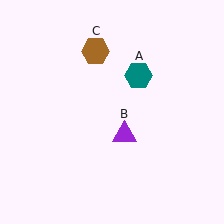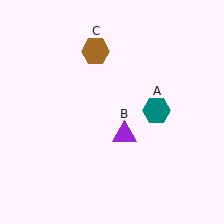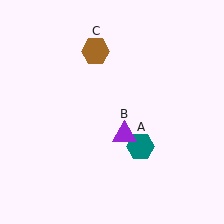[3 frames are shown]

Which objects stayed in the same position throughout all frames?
Purple triangle (object B) and brown hexagon (object C) remained stationary.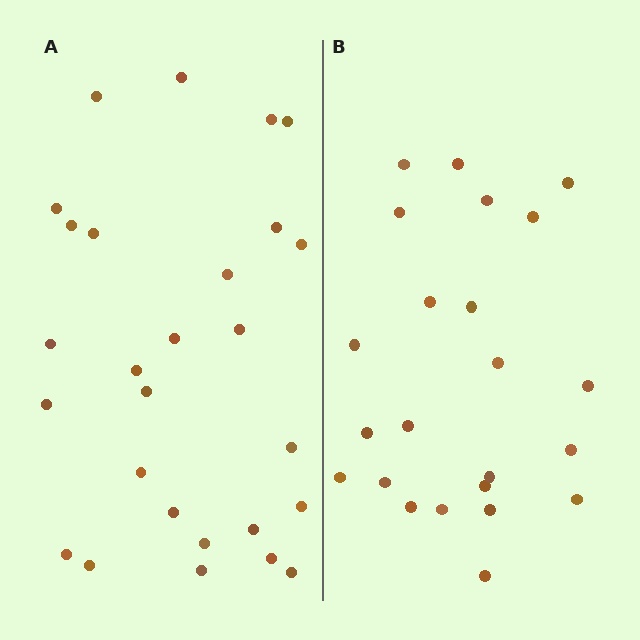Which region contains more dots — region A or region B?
Region A (the left region) has more dots.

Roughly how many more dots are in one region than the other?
Region A has about 4 more dots than region B.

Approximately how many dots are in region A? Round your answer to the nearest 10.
About 30 dots. (The exact count is 27, which rounds to 30.)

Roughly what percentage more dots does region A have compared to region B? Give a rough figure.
About 15% more.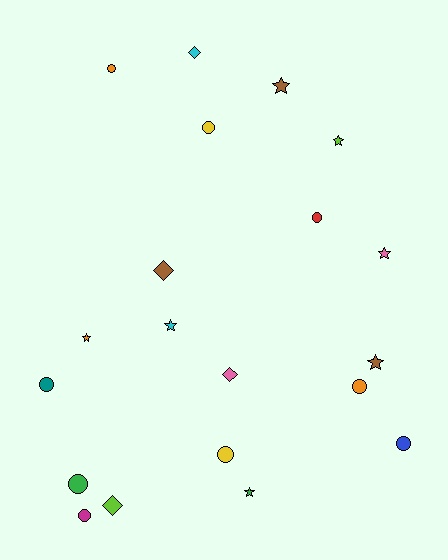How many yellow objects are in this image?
There are 2 yellow objects.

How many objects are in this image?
There are 20 objects.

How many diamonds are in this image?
There are 4 diamonds.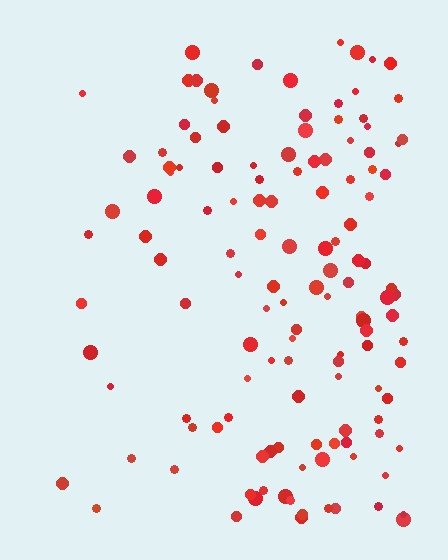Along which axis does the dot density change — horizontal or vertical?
Horizontal.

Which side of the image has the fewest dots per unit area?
The left.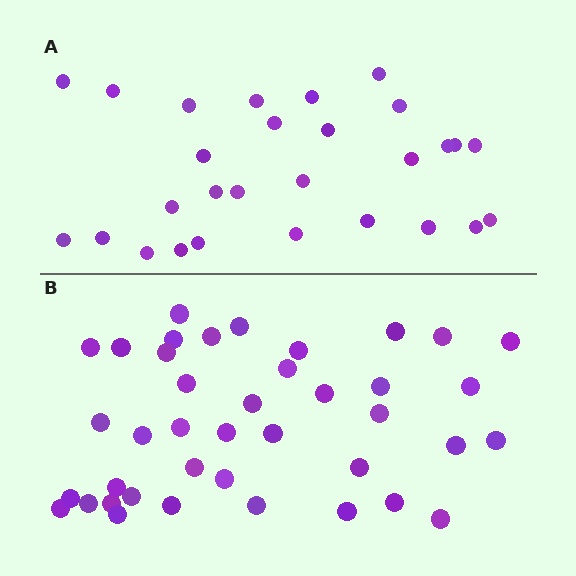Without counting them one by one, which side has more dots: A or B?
Region B (the bottom region) has more dots.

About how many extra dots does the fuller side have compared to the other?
Region B has roughly 12 or so more dots than region A.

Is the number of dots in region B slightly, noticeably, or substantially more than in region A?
Region B has noticeably more, but not dramatically so. The ratio is roughly 1.4 to 1.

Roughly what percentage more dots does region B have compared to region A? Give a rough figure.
About 45% more.